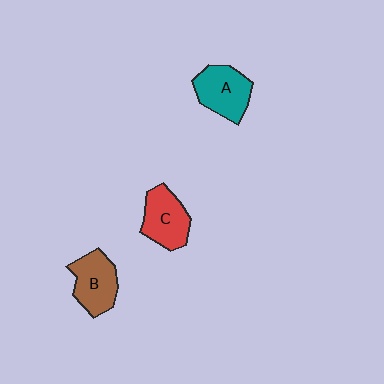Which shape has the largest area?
Shape A (teal).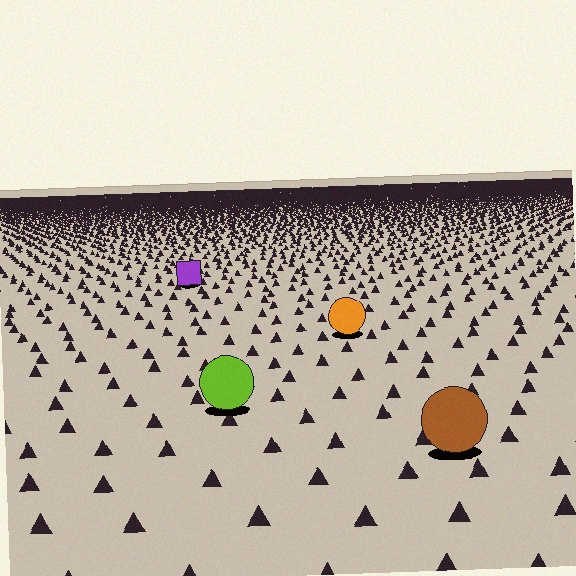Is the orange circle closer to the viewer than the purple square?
Yes. The orange circle is closer — you can tell from the texture gradient: the ground texture is coarser near it.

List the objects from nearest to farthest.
From nearest to farthest: the brown circle, the lime circle, the orange circle, the purple square.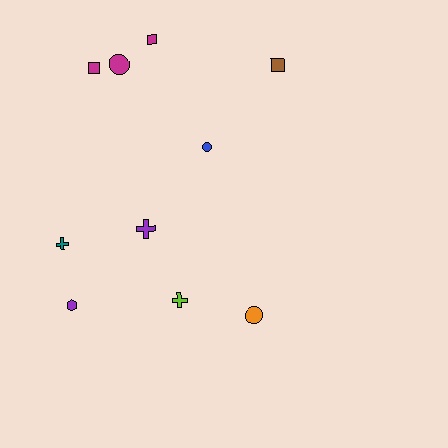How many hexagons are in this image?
There is 1 hexagon.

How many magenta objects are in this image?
There are 3 magenta objects.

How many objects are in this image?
There are 10 objects.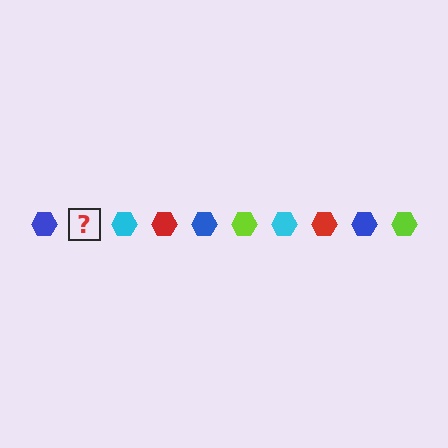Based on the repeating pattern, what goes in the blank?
The blank should be a lime hexagon.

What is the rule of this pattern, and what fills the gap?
The rule is that the pattern cycles through blue, lime, cyan, red hexagons. The gap should be filled with a lime hexagon.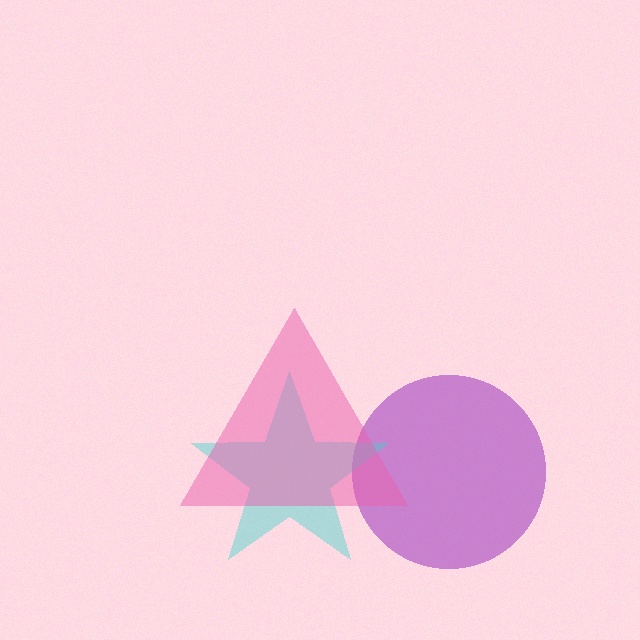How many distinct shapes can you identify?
There are 3 distinct shapes: a purple circle, a cyan star, a pink triangle.